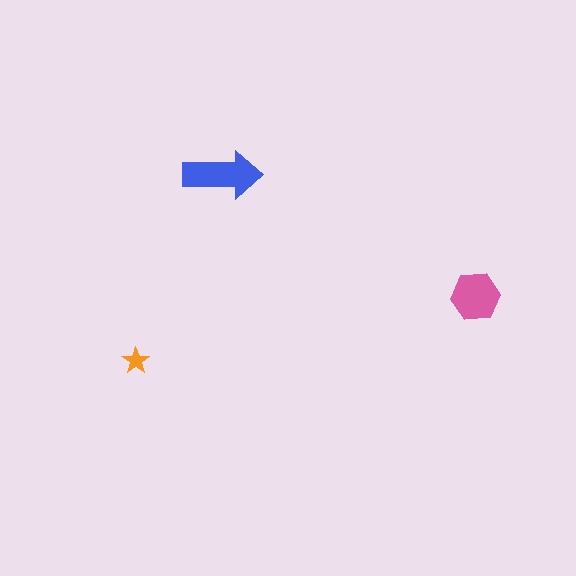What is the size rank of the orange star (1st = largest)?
3rd.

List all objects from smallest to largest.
The orange star, the pink hexagon, the blue arrow.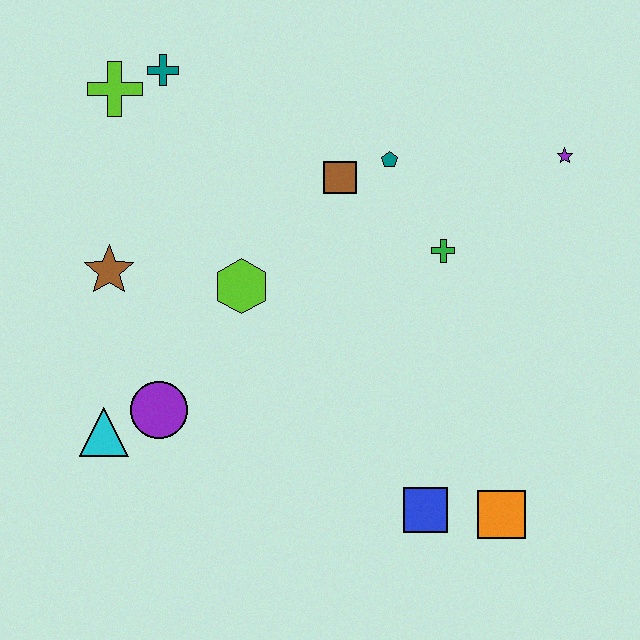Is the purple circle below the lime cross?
Yes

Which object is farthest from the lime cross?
The orange square is farthest from the lime cross.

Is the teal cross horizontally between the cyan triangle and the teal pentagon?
Yes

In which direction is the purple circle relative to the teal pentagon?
The purple circle is below the teal pentagon.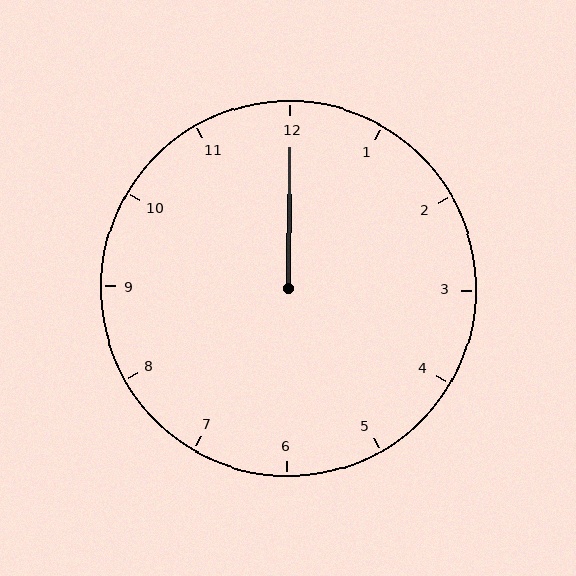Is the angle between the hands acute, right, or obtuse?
It is acute.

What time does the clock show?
12:00.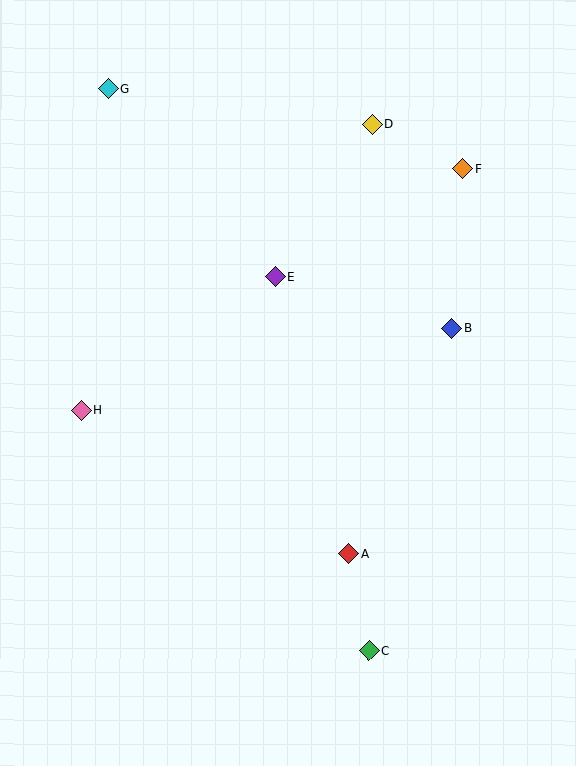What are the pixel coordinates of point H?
Point H is at (81, 410).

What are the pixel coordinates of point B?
Point B is at (452, 329).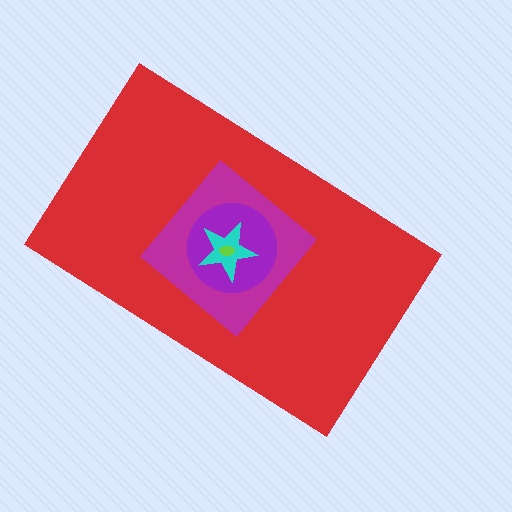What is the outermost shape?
The red rectangle.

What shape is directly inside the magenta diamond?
The purple circle.